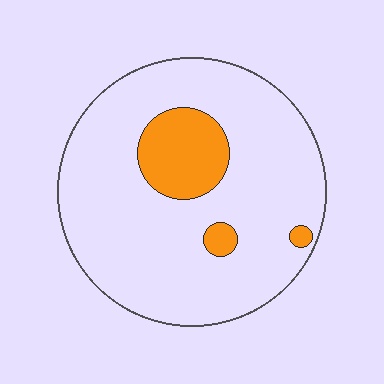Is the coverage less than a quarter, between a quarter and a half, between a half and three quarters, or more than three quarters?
Less than a quarter.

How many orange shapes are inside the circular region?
3.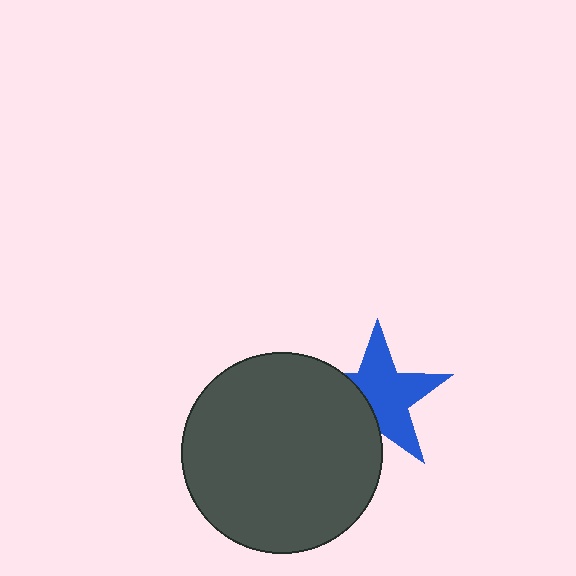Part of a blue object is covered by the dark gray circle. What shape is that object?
It is a star.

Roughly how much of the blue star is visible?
About half of it is visible (roughly 65%).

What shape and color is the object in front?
The object in front is a dark gray circle.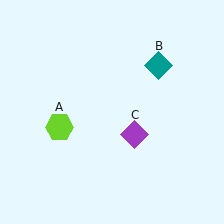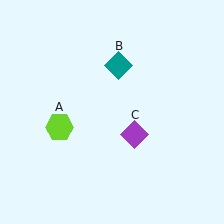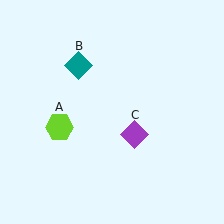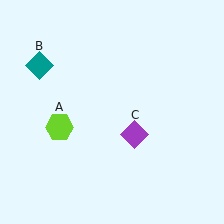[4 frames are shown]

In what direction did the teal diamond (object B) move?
The teal diamond (object B) moved left.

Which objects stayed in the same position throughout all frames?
Lime hexagon (object A) and purple diamond (object C) remained stationary.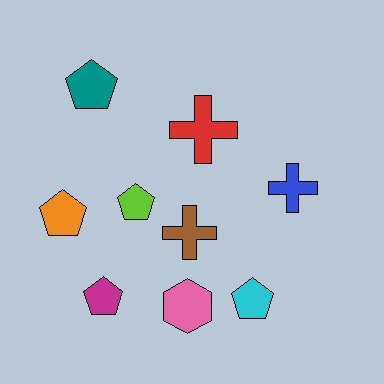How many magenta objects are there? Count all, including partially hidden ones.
There is 1 magenta object.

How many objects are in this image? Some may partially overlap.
There are 9 objects.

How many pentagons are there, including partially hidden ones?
There are 5 pentagons.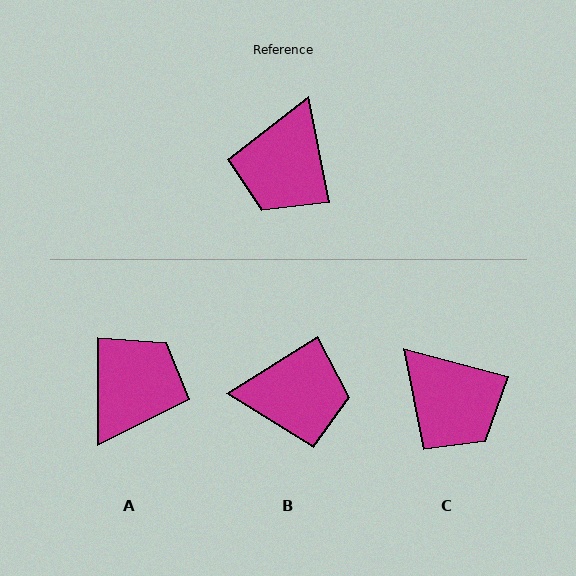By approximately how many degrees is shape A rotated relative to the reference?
Approximately 169 degrees counter-clockwise.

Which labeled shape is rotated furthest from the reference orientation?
A, about 169 degrees away.